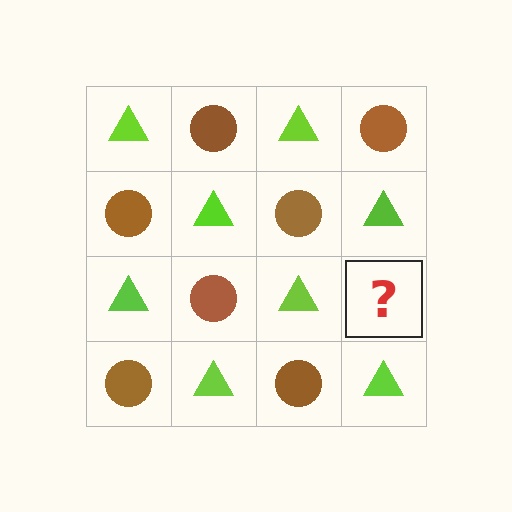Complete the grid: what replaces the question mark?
The question mark should be replaced with a brown circle.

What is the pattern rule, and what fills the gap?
The rule is that it alternates lime triangle and brown circle in a checkerboard pattern. The gap should be filled with a brown circle.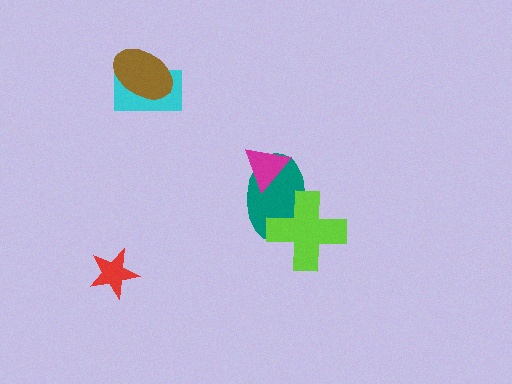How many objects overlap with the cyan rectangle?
1 object overlaps with the cyan rectangle.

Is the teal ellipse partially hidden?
Yes, it is partially covered by another shape.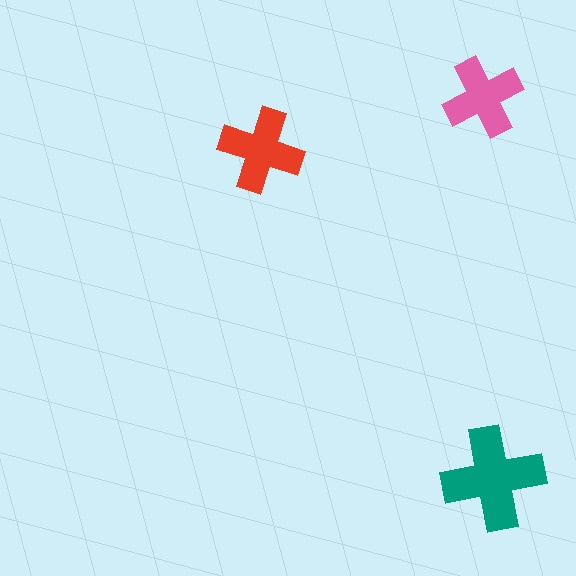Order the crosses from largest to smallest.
the teal one, the red one, the pink one.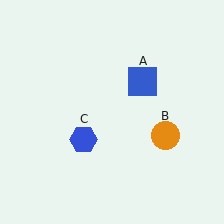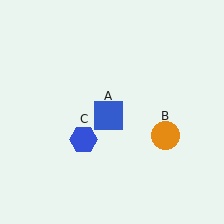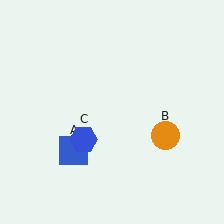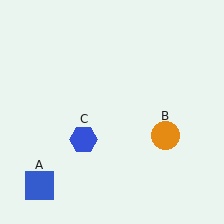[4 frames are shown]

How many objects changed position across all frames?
1 object changed position: blue square (object A).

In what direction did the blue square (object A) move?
The blue square (object A) moved down and to the left.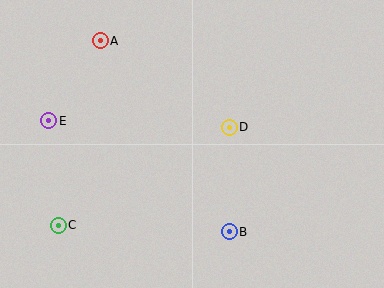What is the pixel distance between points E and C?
The distance between E and C is 105 pixels.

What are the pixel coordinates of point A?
Point A is at (100, 41).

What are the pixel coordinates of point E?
Point E is at (49, 121).